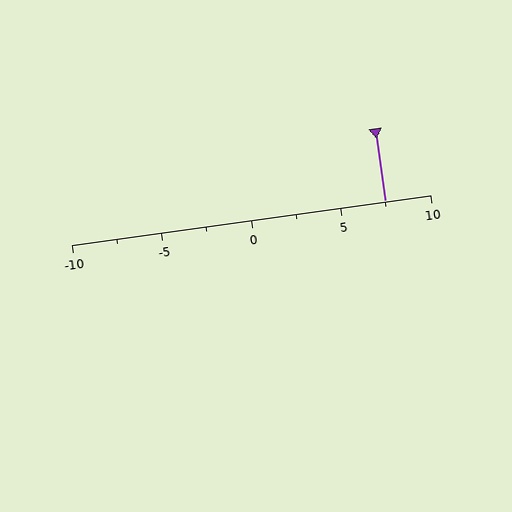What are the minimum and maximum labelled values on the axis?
The axis runs from -10 to 10.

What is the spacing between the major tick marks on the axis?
The major ticks are spaced 5 apart.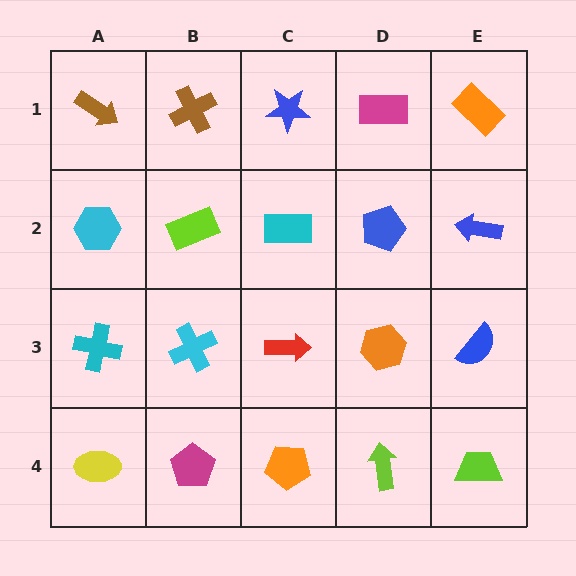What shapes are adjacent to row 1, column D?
A blue pentagon (row 2, column D), a blue star (row 1, column C), an orange rectangle (row 1, column E).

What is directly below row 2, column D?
An orange hexagon.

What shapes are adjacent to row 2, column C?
A blue star (row 1, column C), a red arrow (row 3, column C), a lime rectangle (row 2, column B), a blue pentagon (row 2, column D).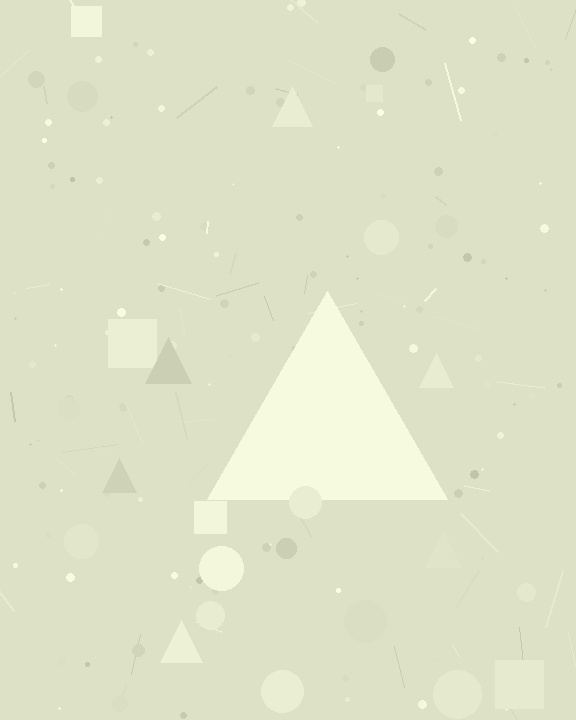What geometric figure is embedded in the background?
A triangle is embedded in the background.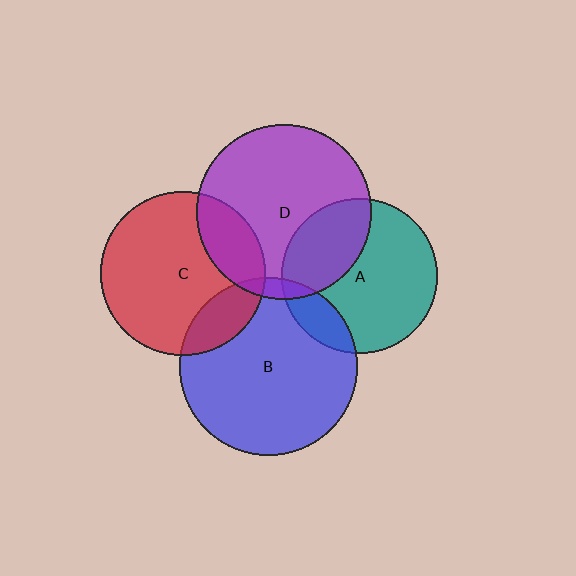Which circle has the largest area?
Circle B (blue).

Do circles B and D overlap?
Yes.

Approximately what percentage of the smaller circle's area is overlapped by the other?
Approximately 5%.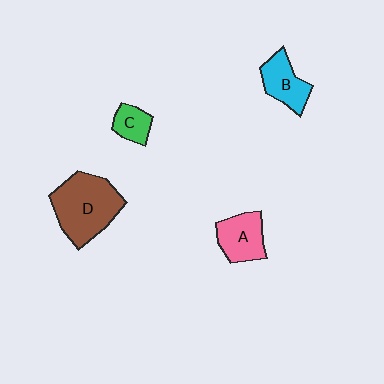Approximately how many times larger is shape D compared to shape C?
Approximately 3.1 times.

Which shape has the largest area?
Shape D (brown).